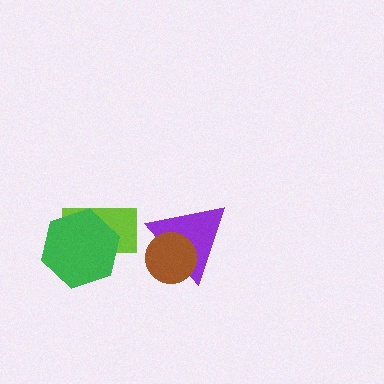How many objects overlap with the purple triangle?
1 object overlaps with the purple triangle.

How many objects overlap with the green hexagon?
1 object overlaps with the green hexagon.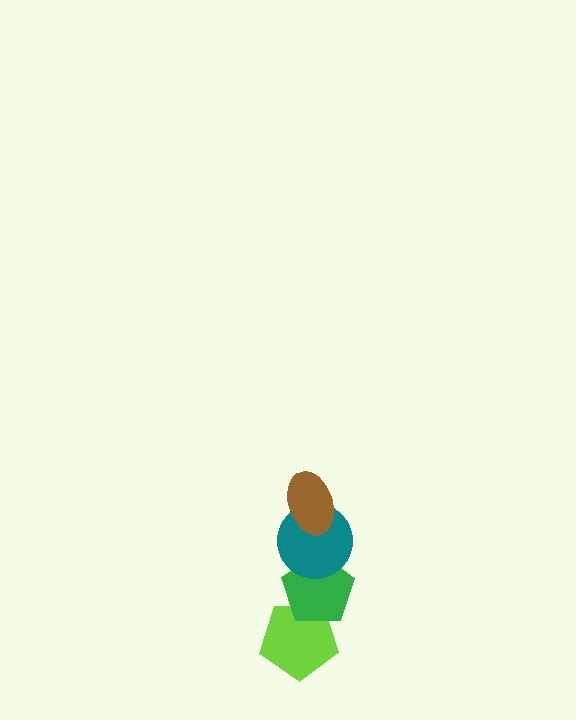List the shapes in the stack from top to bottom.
From top to bottom: the brown ellipse, the teal circle, the green pentagon, the lime pentagon.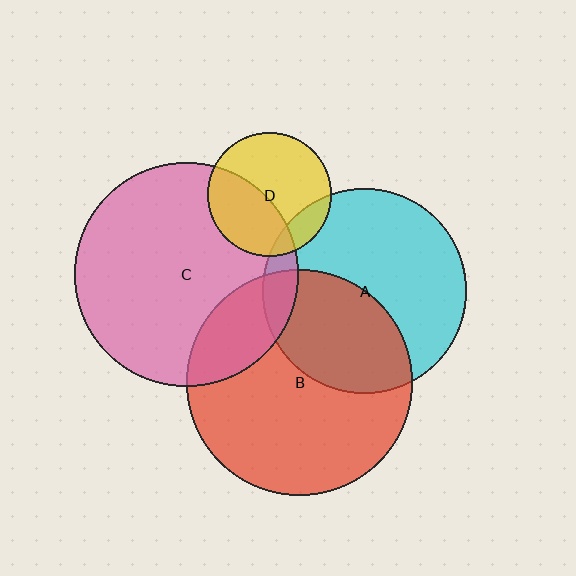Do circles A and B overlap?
Yes.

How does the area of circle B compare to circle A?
Approximately 1.2 times.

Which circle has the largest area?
Circle B (red).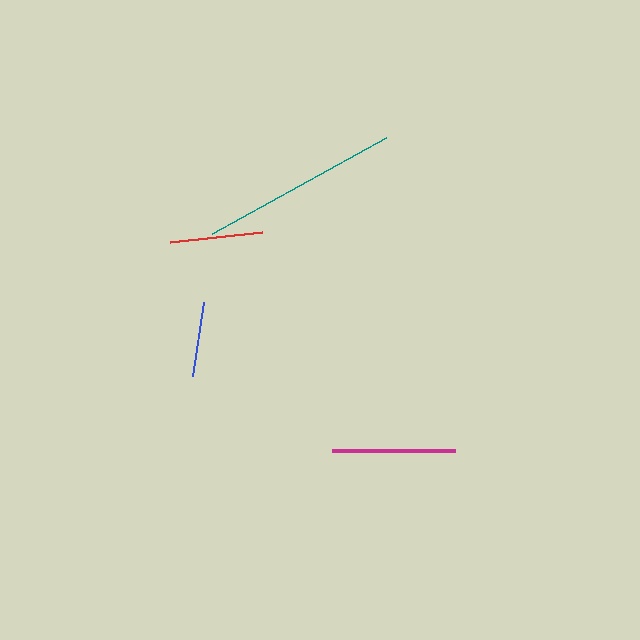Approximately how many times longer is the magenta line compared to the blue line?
The magenta line is approximately 1.7 times the length of the blue line.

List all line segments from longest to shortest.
From longest to shortest: teal, magenta, red, blue.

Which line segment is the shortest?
The blue line is the shortest at approximately 75 pixels.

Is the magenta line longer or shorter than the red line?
The magenta line is longer than the red line.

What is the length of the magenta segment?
The magenta segment is approximately 123 pixels long.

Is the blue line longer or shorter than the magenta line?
The magenta line is longer than the blue line.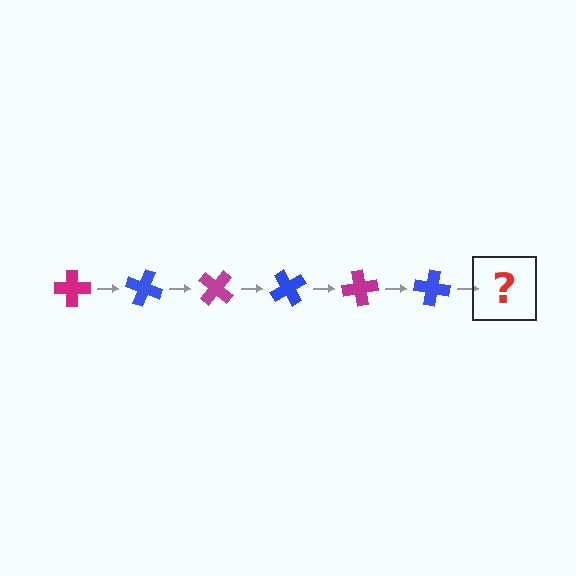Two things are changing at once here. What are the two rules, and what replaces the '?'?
The two rules are that it rotates 20 degrees each step and the color cycles through magenta and blue. The '?' should be a magenta cross, rotated 120 degrees from the start.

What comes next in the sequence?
The next element should be a magenta cross, rotated 120 degrees from the start.